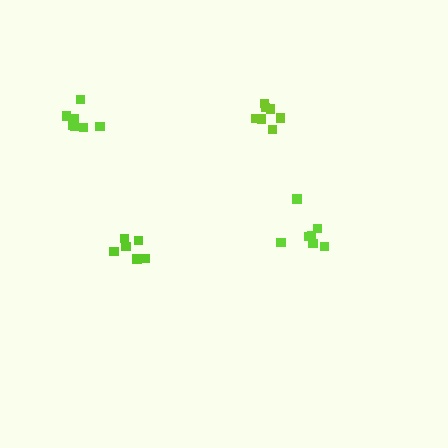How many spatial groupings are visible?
There are 4 spatial groupings.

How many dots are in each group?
Group 1: 6 dots, Group 2: 8 dots, Group 3: 7 dots, Group 4: 7 dots (28 total).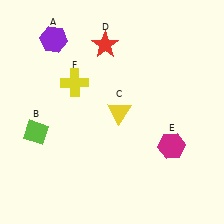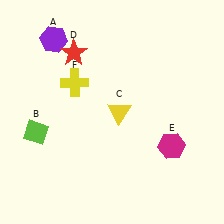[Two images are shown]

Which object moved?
The red star (D) moved left.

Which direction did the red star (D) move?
The red star (D) moved left.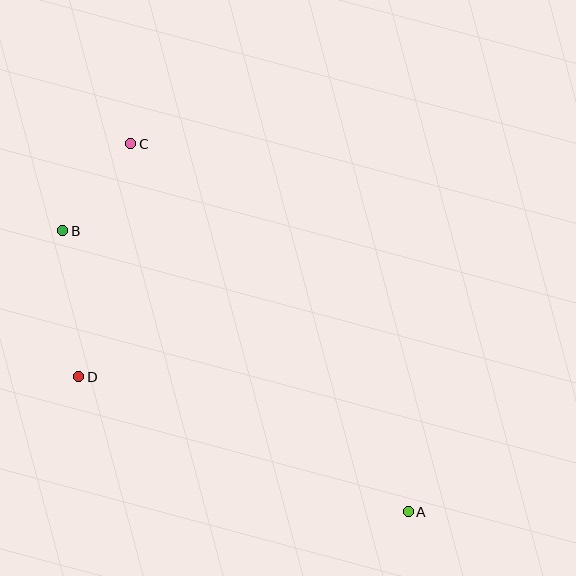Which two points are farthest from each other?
Points A and C are farthest from each other.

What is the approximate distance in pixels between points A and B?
The distance between A and B is approximately 446 pixels.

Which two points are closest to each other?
Points B and C are closest to each other.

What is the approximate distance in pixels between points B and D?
The distance between B and D is approximately 147 pixels.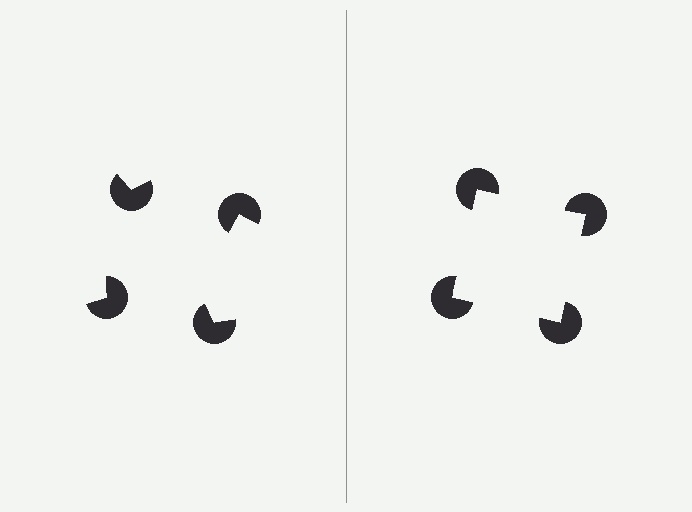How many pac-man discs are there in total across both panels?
8 — 4 on each side.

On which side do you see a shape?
An illusory square appears on the right side. On the left side the wedge cuts are rotated, so no coherent shape forms.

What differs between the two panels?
The pac-man discs are positioned identically on both sides; only the wedge orientations differ. On the right they align to a square; on the left they are misaligned.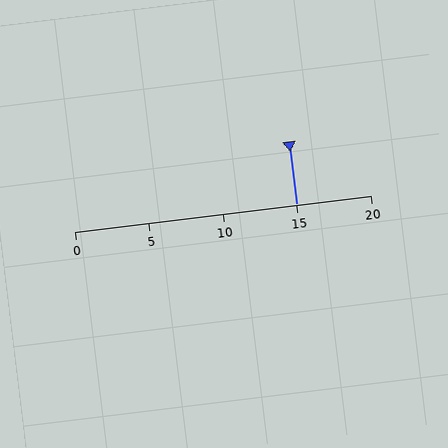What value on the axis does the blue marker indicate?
The marker indicates approximately 15.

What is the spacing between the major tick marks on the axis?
The major ticks are spaced 5 apart.